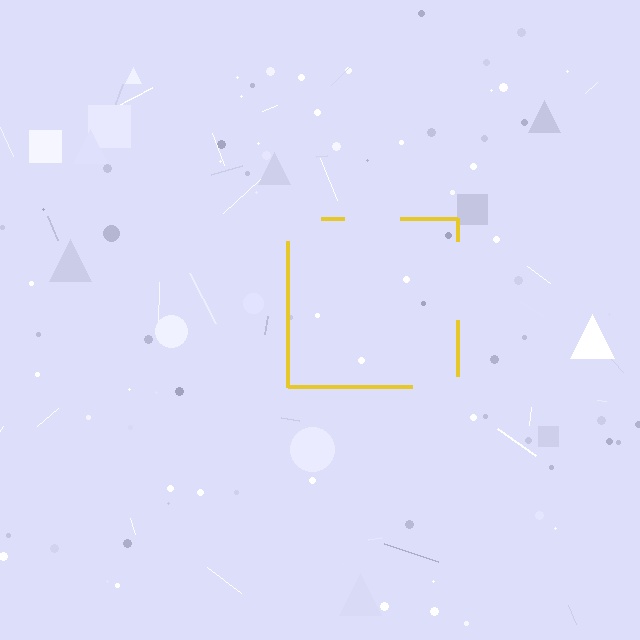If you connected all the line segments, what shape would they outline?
They would outline a square.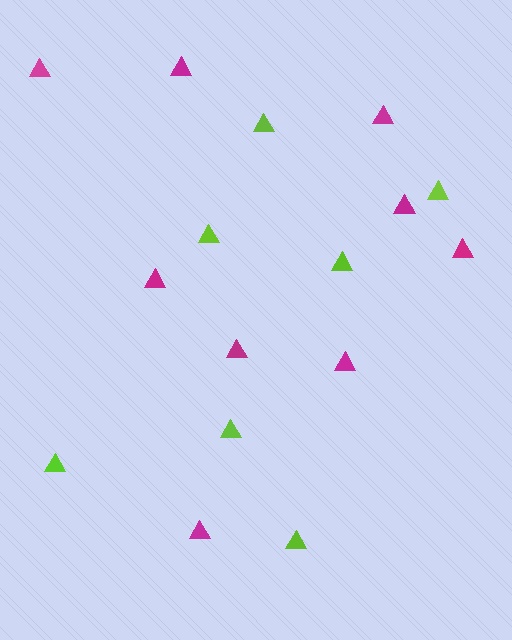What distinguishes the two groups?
There are 2 groups: one group of lime triangles (7) and one group of magenta triangles (9).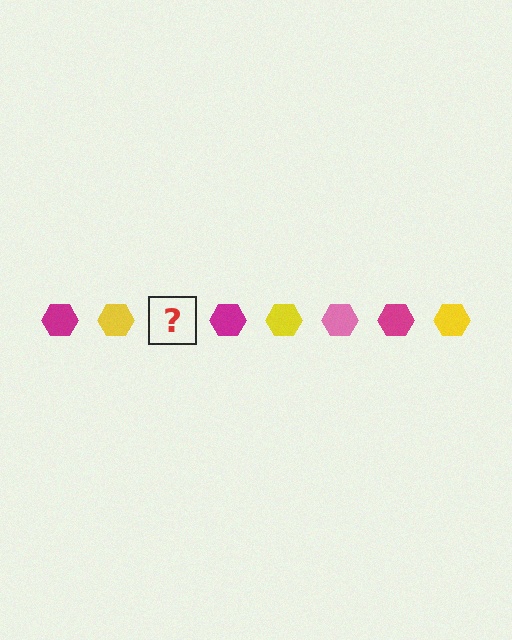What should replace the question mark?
The question mark should be replaced with a pink hexagon.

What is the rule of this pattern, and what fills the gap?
The rule is that the pattern cycles through magenta, yellow, pink hexagons. The gap should be filled with a pink hexagon.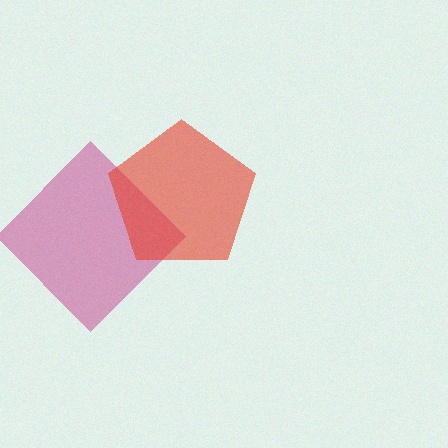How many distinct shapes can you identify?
There are 2 distinct shapes: a magenta diamond, a red pentagon.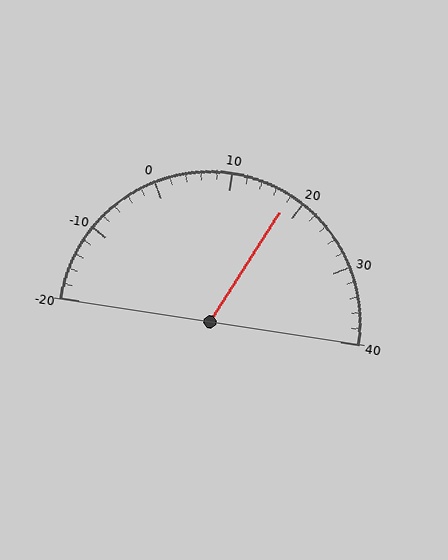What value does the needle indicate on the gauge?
The needle indicates approximately 18.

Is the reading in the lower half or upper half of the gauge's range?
The reading is in the upper half of the range (-20 to 40).